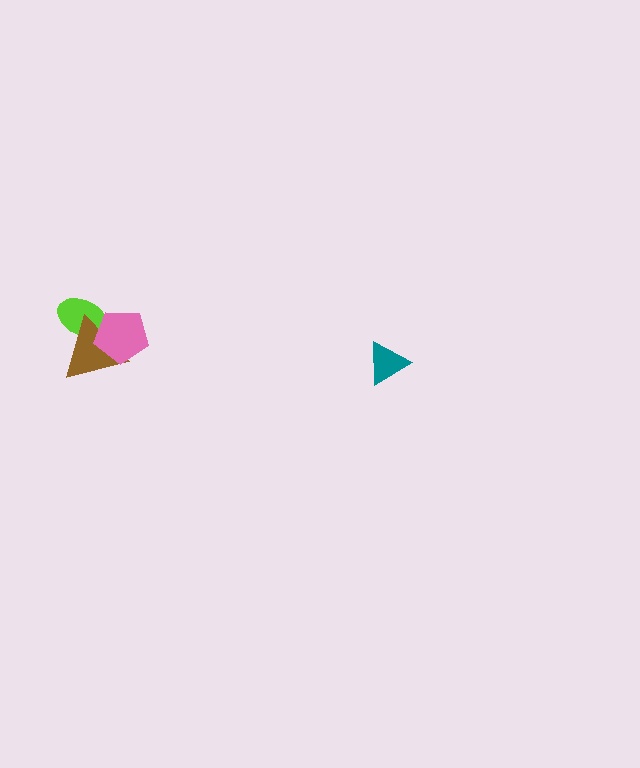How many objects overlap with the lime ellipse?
2 objects overlap with the lime ellipse.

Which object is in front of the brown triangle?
The pink pentagon is in front of the brown triangle.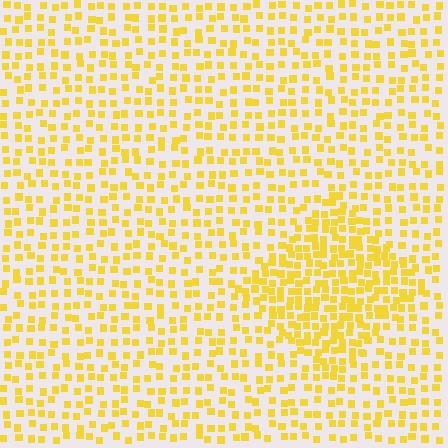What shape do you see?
I see a diamond.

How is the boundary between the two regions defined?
The boundary is defined by a change in element density (approximately 1.9x ratio). All elements are the same color, size, and shape.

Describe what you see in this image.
The image contains small yellow elements arranged at two different densities. A diamond-shaped region is visible where the elements are more densely packed than the surrounding area.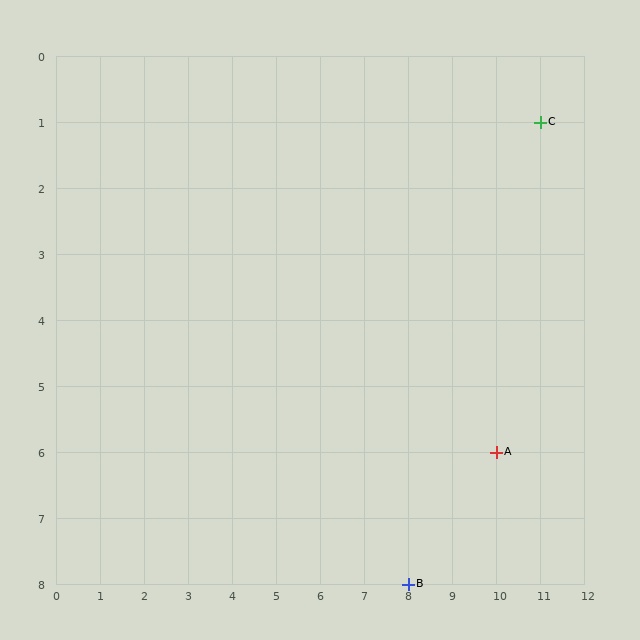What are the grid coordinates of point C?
Point C is at grid coordinates (11, 1).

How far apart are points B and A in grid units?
Points B and A are 2 columns and 2 rows apart (about 2.8 grid units diagonally).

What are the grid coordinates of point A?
Point A is at grid coordinates (10, 6).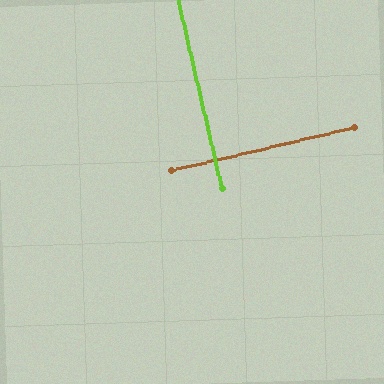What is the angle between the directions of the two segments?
Approximately 90 degrees.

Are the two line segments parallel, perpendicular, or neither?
Perpendicular — they meet at approximately 90°.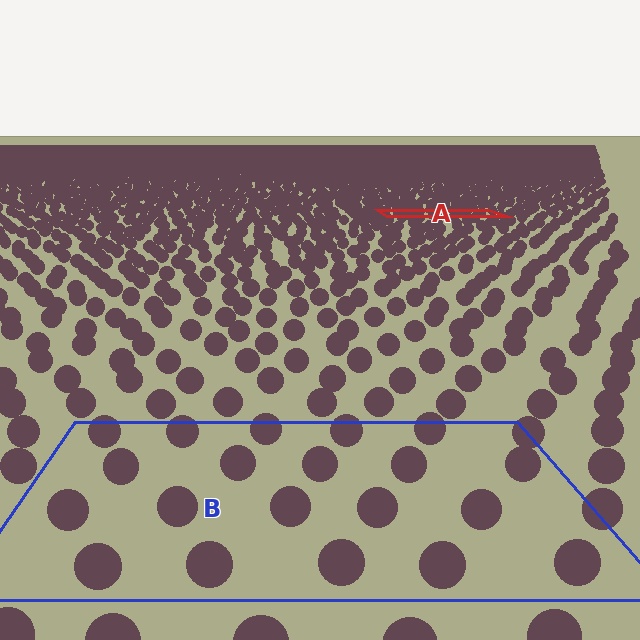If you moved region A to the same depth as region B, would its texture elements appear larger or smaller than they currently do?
They would appear larger. At a closer depth, the same texture elements are projected at a bigger on-screen size.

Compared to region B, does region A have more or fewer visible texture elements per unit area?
Region A has more texture elements per unit area — they are packed more densely because it is farther away.